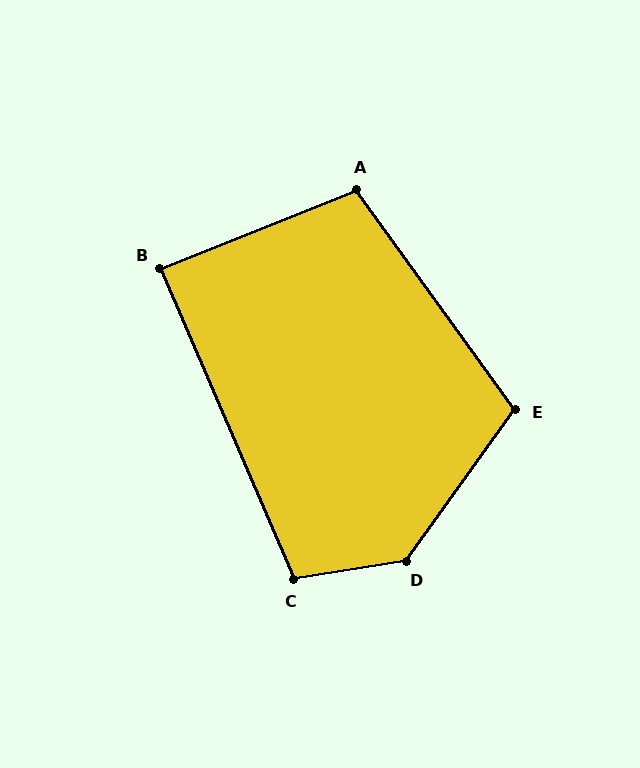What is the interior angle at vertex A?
Approximately 104 degrees (obtuse).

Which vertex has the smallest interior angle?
B, at approximately 89 degrees.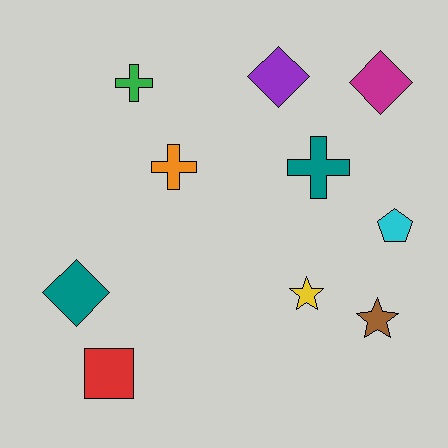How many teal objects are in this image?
There are 2 teal objects.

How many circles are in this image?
There are no circles.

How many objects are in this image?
There are 10 objects.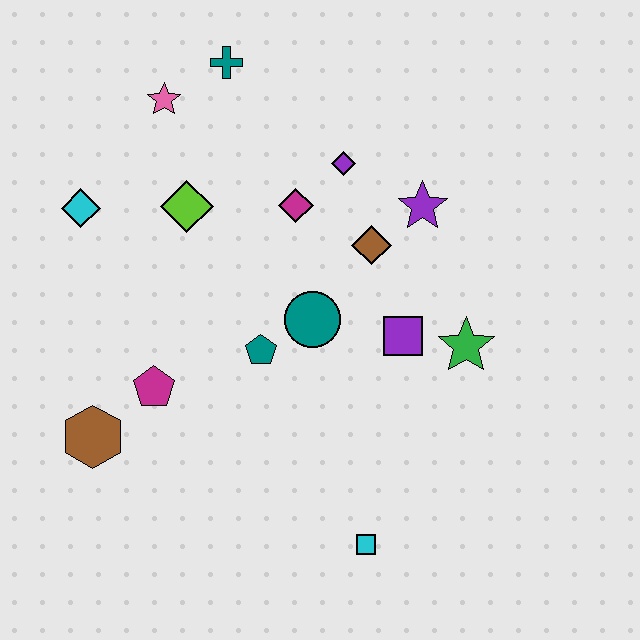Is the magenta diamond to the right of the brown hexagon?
Yes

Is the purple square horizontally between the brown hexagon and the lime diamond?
No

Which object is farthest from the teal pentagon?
The teal cross is farthest from the teal pentagon.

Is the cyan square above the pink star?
No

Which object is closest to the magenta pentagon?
The brown hexagon is closest to the magenta pentagon.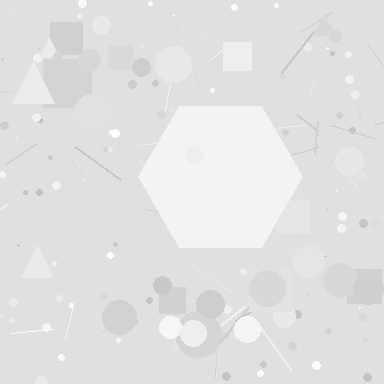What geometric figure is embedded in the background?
A hexagon is embedded in the background.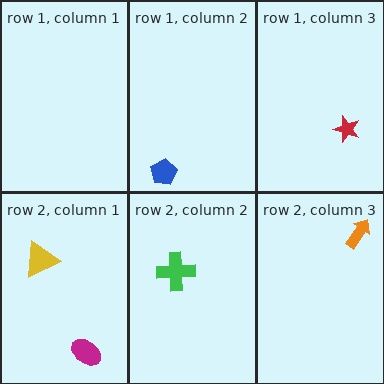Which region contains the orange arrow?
The row 2, column 3 region.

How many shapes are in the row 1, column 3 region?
1.